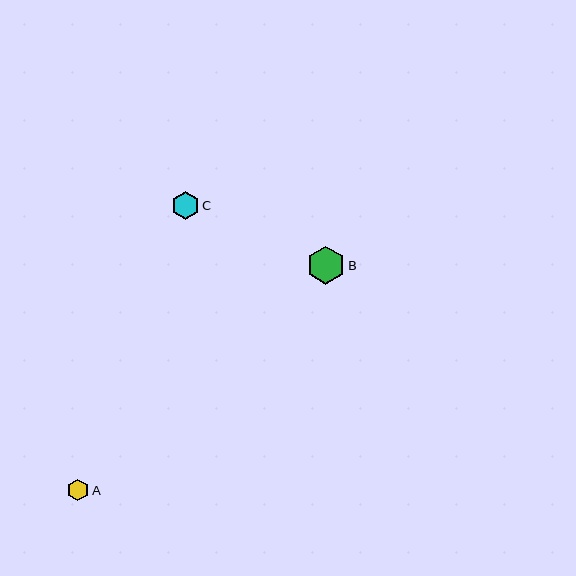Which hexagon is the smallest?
Hexagon A is the smallest with a size of approximately 22 pixels.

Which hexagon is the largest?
Hexagon B is the largest with a size of approximately 38 pixels.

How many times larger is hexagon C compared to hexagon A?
Hexagon C is approximately 1.3 times the size of hexagon A.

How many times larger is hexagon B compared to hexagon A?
Hexagon B is approximately 1.8 times the size of hexagon A.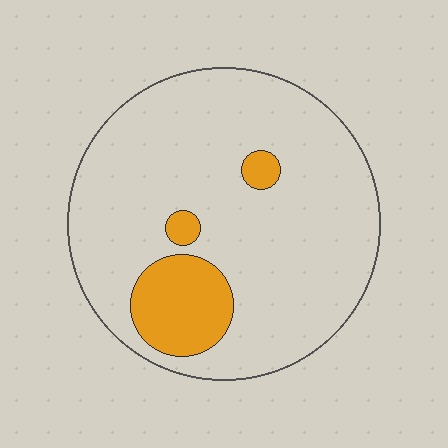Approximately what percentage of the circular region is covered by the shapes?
Approximately 15%.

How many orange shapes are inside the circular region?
3.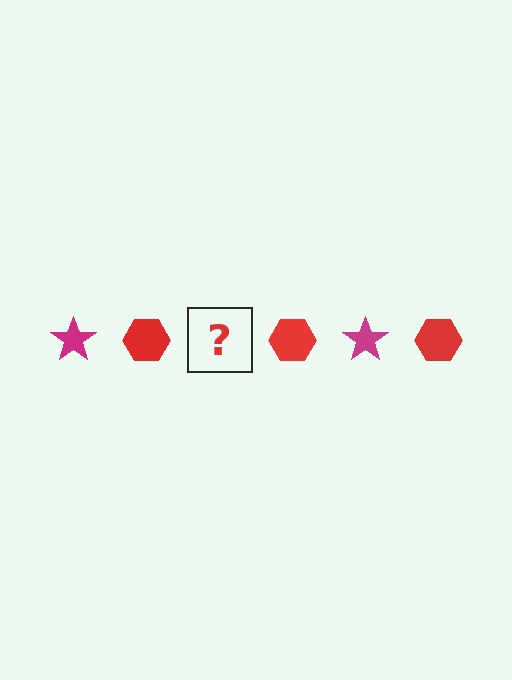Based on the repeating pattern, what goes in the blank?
The blank should be a magenta star.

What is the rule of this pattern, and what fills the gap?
The rule is that the pattern alternates between magenta star and red hexagon. The gap should be filled with a magenta star.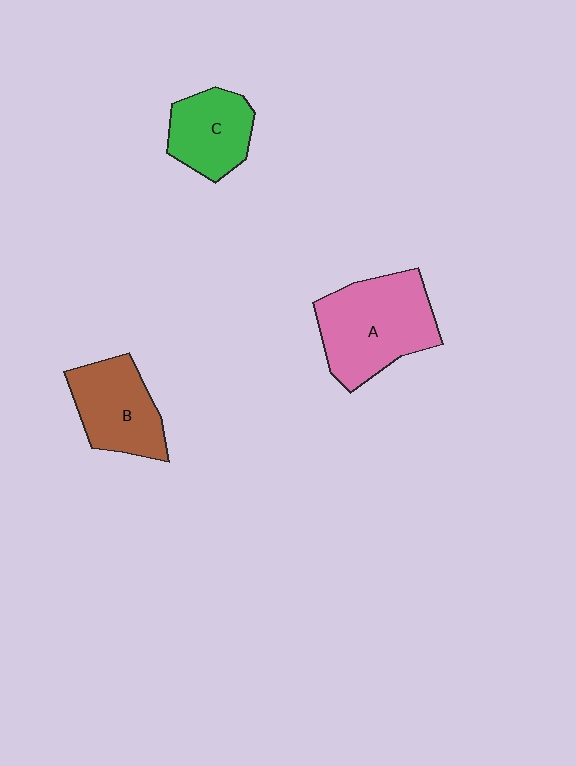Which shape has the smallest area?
Shape C (green).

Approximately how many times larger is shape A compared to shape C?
Approximately 1.6 times.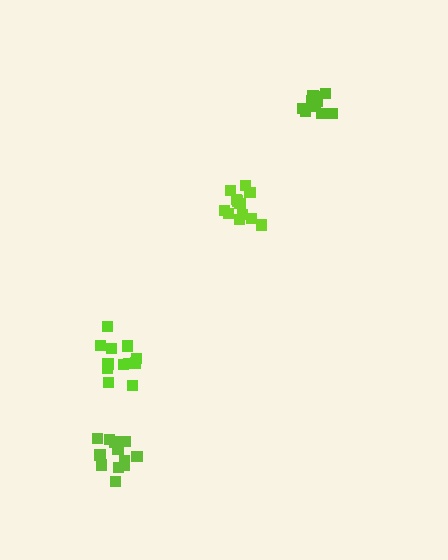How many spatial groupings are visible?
There are 4 spatial groupings.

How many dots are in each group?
Group 1: 11 dots, Group 2: 12 dots, Group 3: 13 dots, Group 4: 12 dots (48 total).